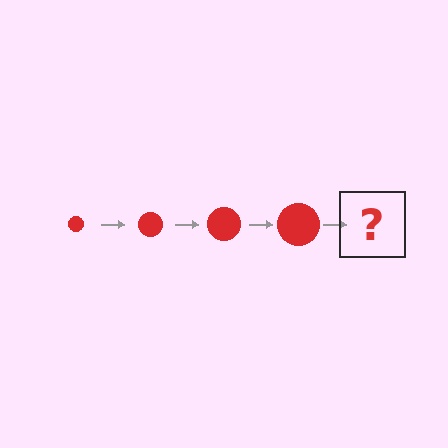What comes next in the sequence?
The next element should be a red circle, larger than the previous one.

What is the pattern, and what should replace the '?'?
The pattern is that the circle gets progressively larger each step. The '?' should be a red circle, larger than the previous one.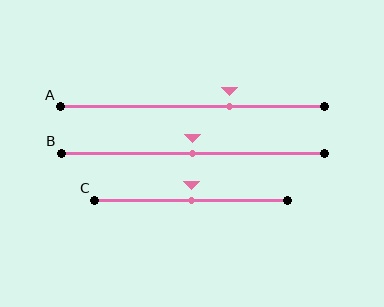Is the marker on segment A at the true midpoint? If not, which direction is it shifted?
No, the marker on segment A is shifted to the right by about 14% of the segment length.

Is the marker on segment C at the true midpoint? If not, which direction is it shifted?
Yes, the marker on segment C is at the true midpoint.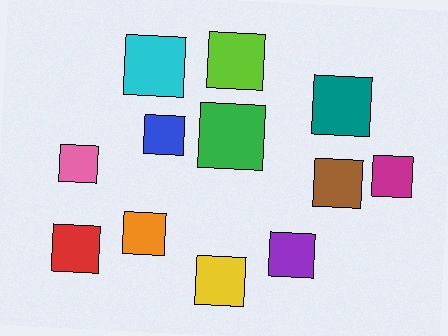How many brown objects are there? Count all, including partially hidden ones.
There is 1 brown object.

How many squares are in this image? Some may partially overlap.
There are 12 squares.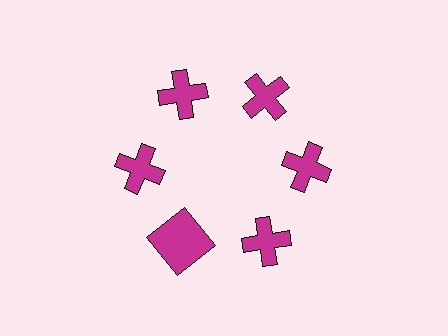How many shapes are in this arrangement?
There are 6 shapes arranged in a ring pattern.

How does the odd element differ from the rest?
It has a different shape: square instead of cross.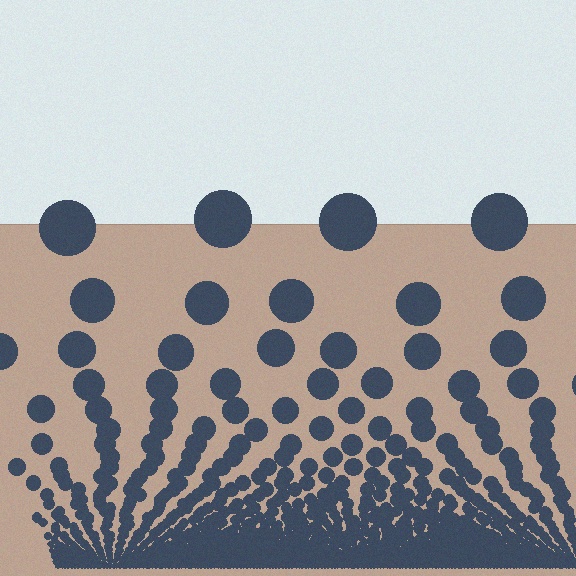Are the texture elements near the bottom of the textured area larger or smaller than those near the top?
Smaller. The gradient is inverted — elements near the bottom are smaller and denser.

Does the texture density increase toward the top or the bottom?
Density increases toward the bottom.